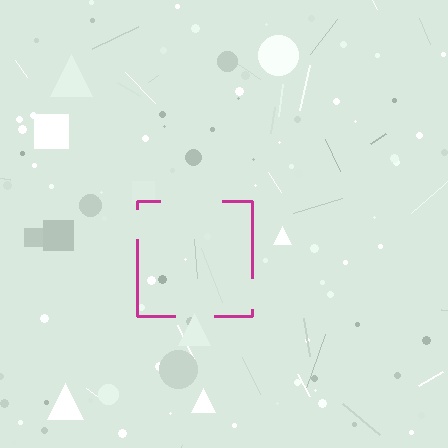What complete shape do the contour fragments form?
The contour fragments form a square.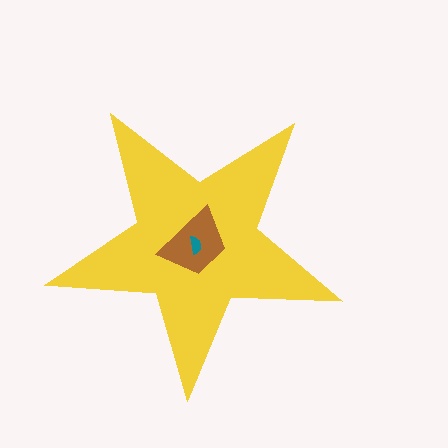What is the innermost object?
The teal semicircle.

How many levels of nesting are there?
3.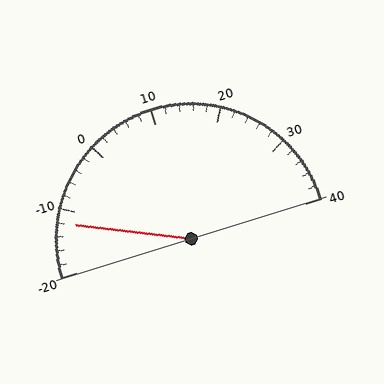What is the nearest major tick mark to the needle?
The nearest major tick mark is -10.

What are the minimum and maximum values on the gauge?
The gauge ranges from -20 to 40.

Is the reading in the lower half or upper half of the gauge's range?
The reading is in the lower half of the range (-20 to 40).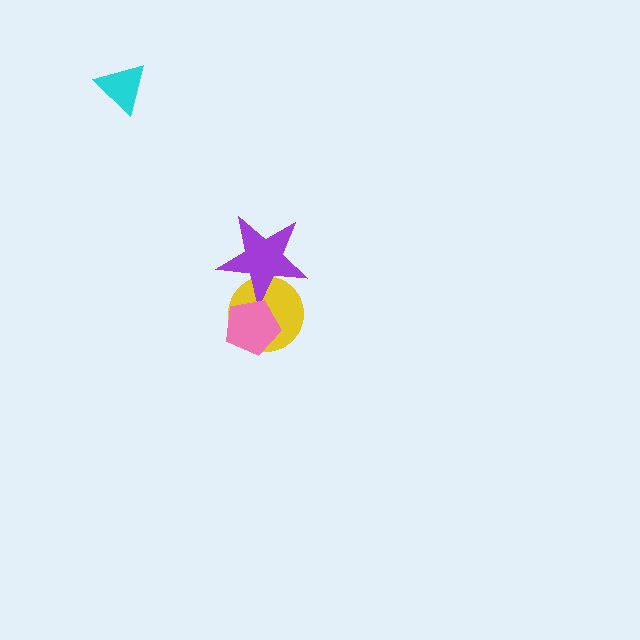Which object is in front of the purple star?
The pink pentagon is in front of the purple star.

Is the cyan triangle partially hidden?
No, no other shape covers it.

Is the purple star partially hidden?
Yes, it is partially covered by another shape.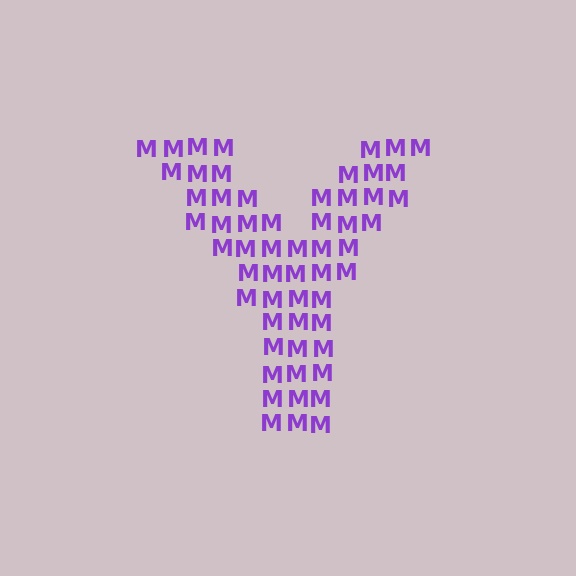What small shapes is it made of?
It is made of small letter M's.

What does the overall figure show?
The overall figure shows the letter Y.